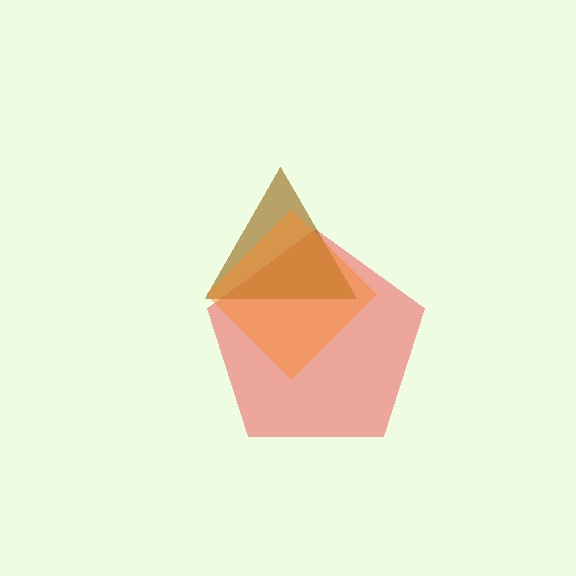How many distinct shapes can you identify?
There are 3 distinct shapes: a red pentagon, a brown triangle, an orange diamond.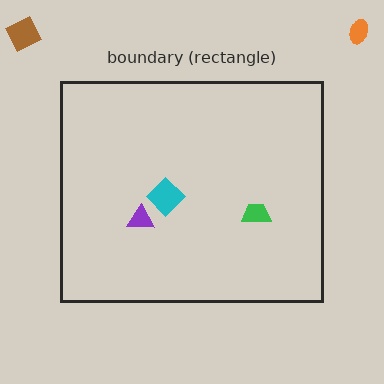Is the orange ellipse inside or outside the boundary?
Outside.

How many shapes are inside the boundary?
3 inside, 2 outside.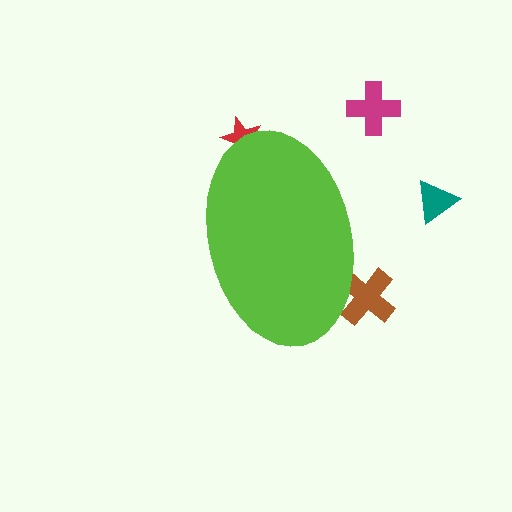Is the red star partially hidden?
Yes, the red star is partially hidden behind the lime ellipse.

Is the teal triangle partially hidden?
No, the teal triangle is fully visible.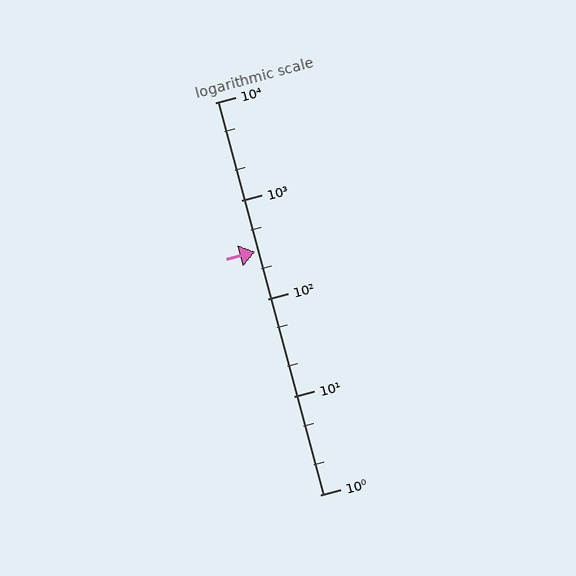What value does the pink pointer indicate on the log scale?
The pointer indicates approximately 300.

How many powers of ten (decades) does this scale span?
The scale spans 4 decades, from 1 to 10000.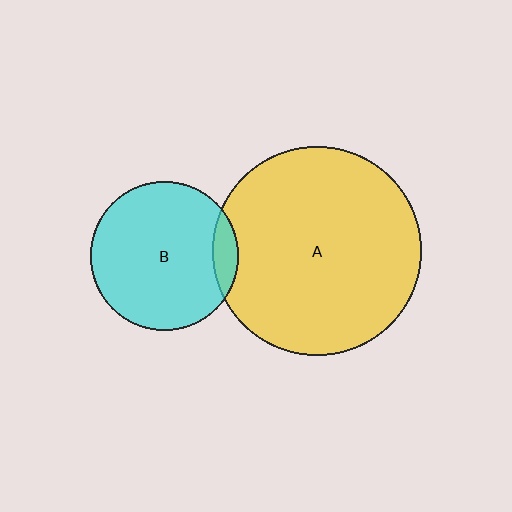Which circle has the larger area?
Circle A (yellow).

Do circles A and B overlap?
Yes.